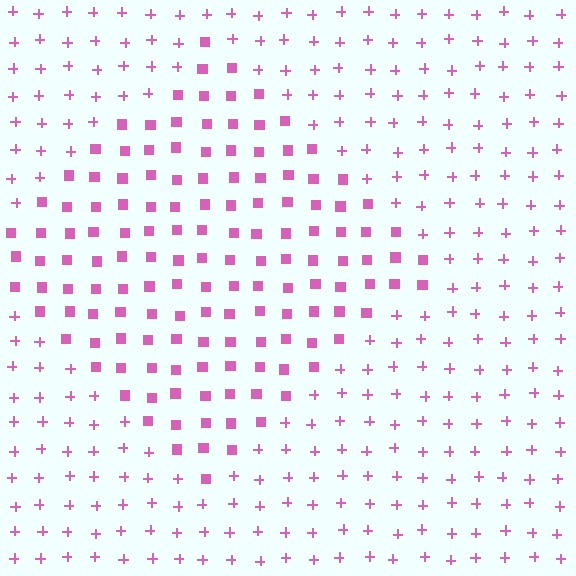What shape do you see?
I see a diamond.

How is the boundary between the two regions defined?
The boundary is defined by a change in element shape: squares inside vs. plus signs outside. All elements share the same color and spacing.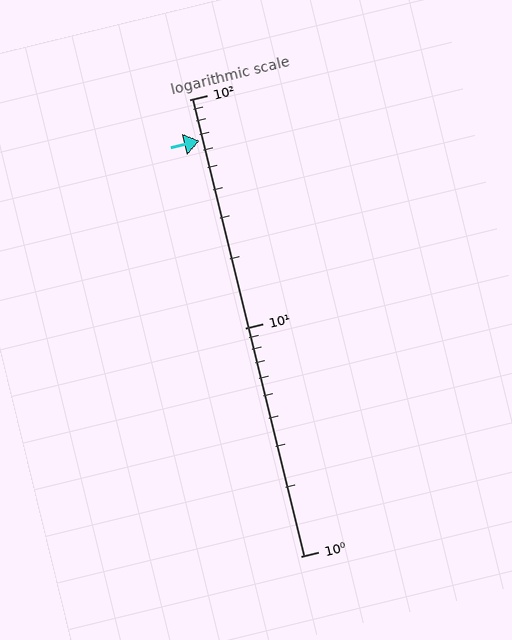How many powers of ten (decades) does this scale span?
The scale spans 2 decades, from 1 to 100.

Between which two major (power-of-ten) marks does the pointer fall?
The pointer is between 10 and 100.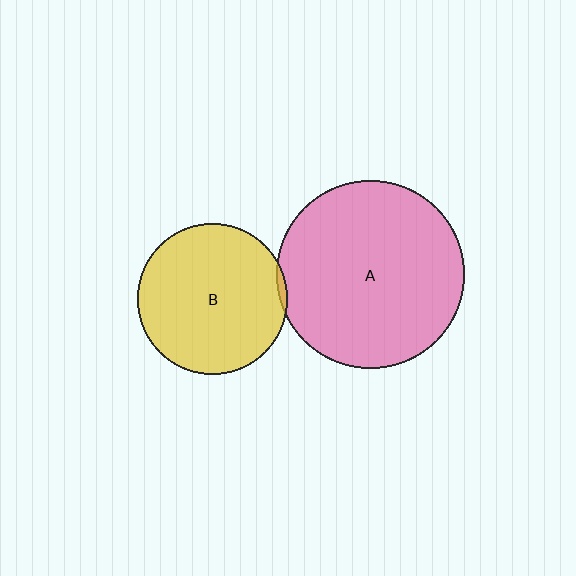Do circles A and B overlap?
Yes.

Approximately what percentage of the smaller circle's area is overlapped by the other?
Approximately 5%.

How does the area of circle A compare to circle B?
Approximately 1.6 times.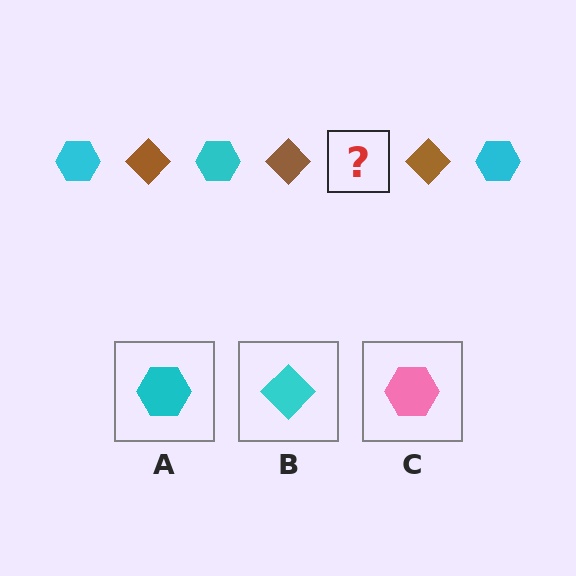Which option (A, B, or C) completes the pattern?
A.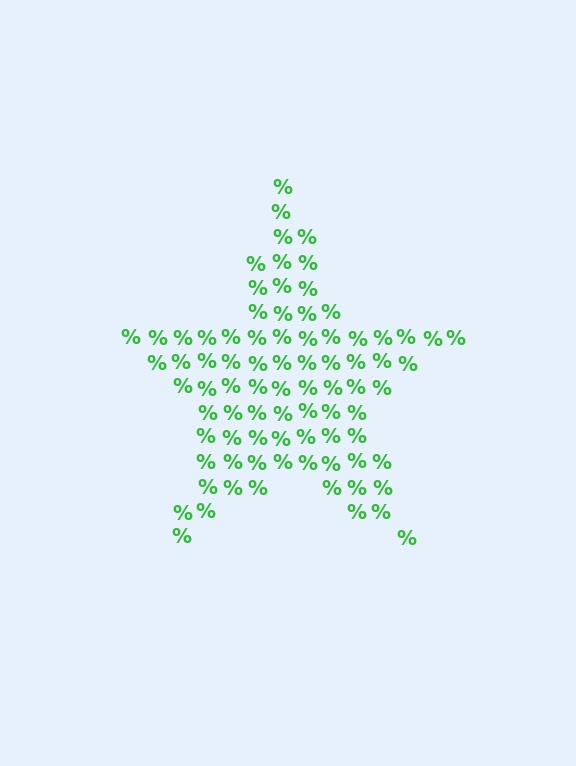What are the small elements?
The small elements are percent signs.